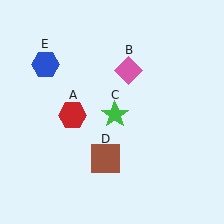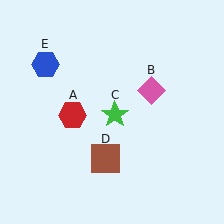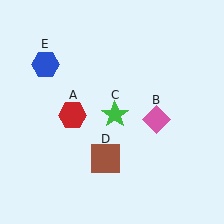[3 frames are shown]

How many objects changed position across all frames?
1 object changed position: pink diamond (object B).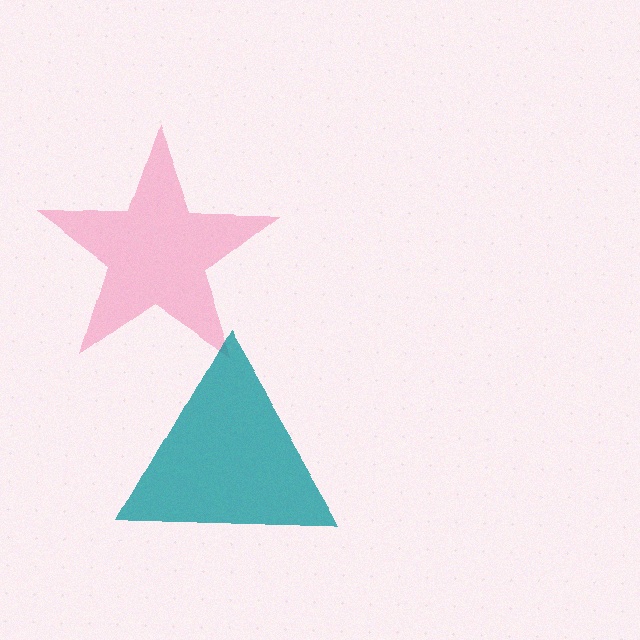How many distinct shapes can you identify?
There are 2 distinct shapes: a pink star, a teal triangle.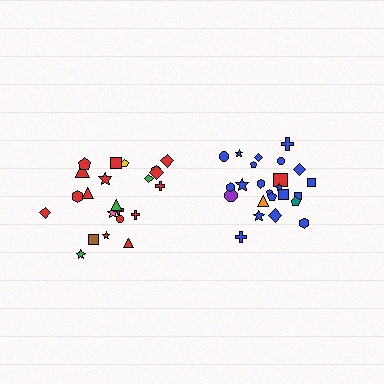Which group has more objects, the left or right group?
The right group.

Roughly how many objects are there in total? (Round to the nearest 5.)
Roughly 45 objects in total.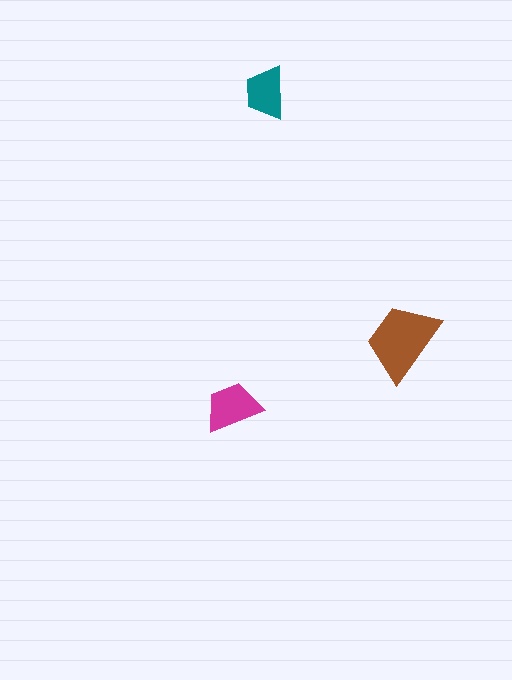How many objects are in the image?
There are 3 objects in the image.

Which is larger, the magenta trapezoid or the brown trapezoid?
The brown one.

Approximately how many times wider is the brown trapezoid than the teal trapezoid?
About 1.5 times wider.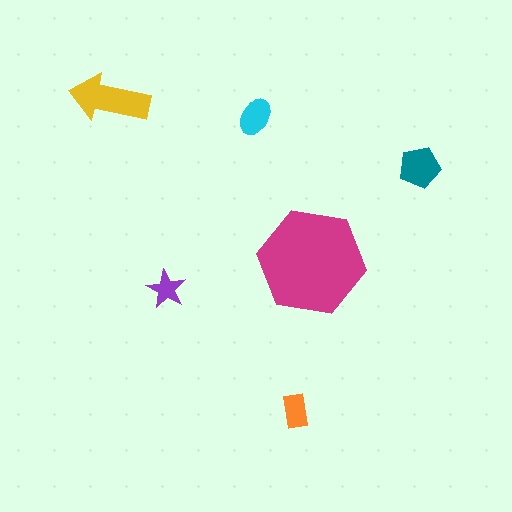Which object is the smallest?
The purple star.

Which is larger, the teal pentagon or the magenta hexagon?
The magenta hexagon.